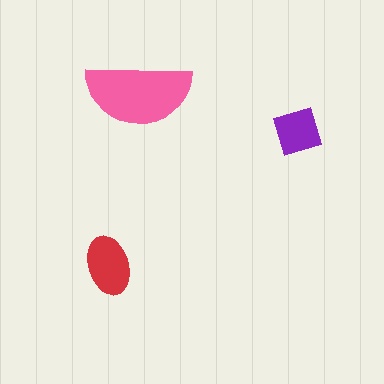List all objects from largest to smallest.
The pink semicircle, the red ellipse, the purple diamond.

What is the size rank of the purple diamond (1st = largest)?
3rd.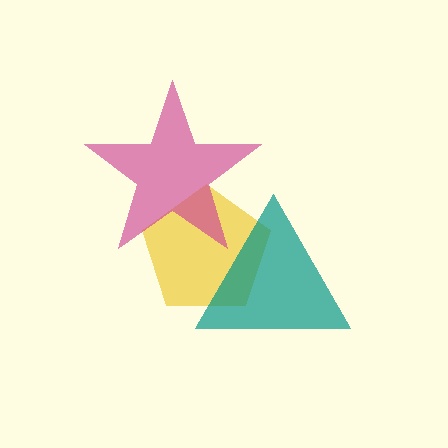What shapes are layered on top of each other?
The layered shapes are: a yellow pentagon, a teal triangle, a magenta star.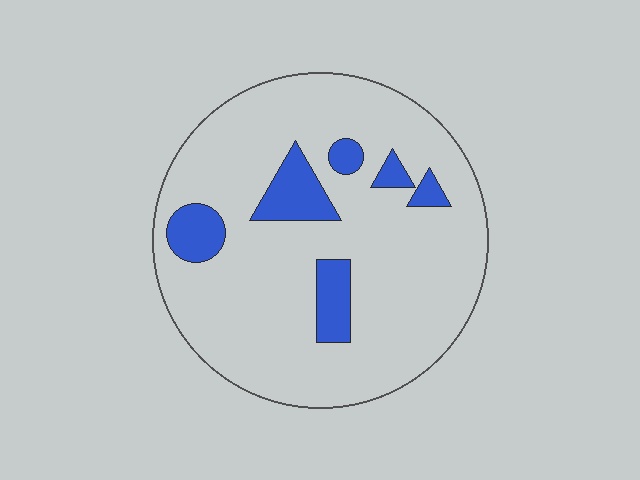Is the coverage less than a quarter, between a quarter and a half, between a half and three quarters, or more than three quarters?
Less than a quarter.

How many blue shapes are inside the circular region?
6.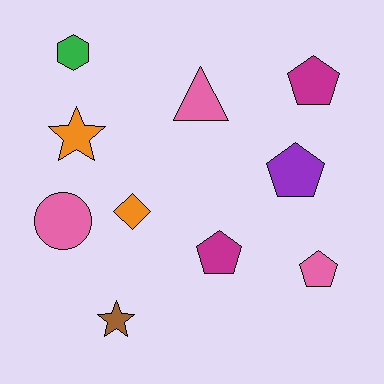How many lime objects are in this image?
There are no lime objects.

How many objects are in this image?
There are 10 objects.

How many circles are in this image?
There is 1 circle.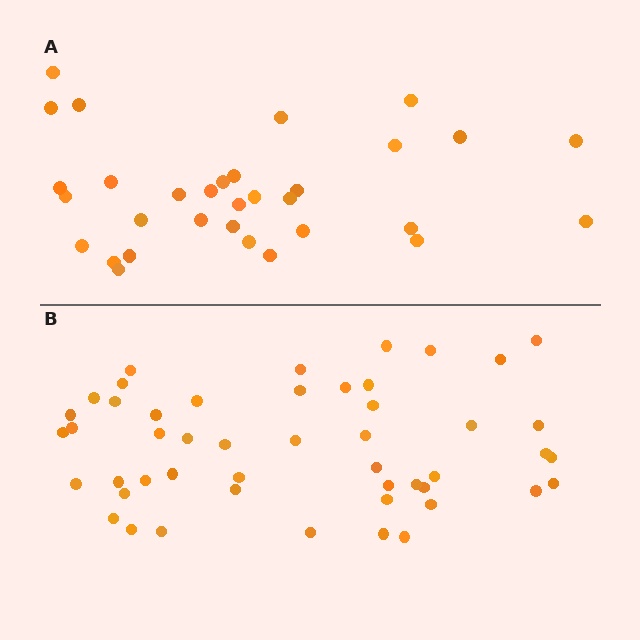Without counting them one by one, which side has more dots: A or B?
Region B (the bottom region) has more dots.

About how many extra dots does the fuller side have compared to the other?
Region B has approximately 15 more dots than region A.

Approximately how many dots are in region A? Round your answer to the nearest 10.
About 30 dots. (The exact count is 32, which rounds to 30.)